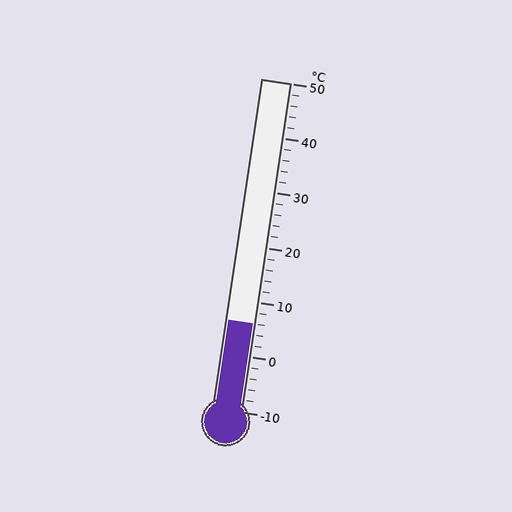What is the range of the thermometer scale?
The thermometer scale ranges from -10°C to 50°C.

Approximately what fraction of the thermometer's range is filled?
The thermometer is filled to approximately 25% of its range.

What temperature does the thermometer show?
The thermometer shows approximately 6°C.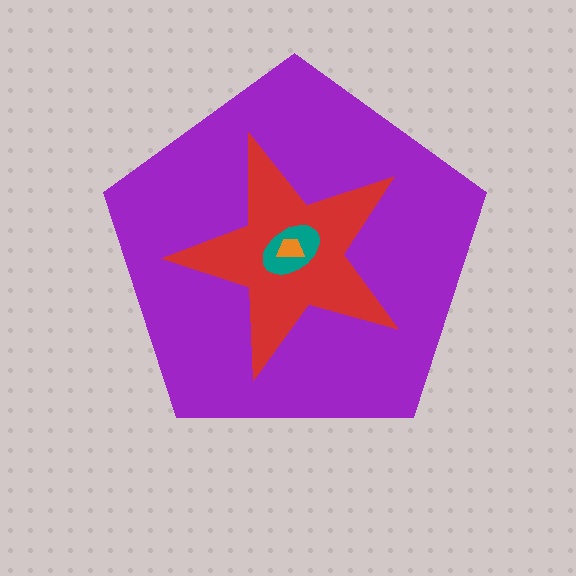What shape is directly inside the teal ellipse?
The orange trapezoid.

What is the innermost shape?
The orange trapezoid.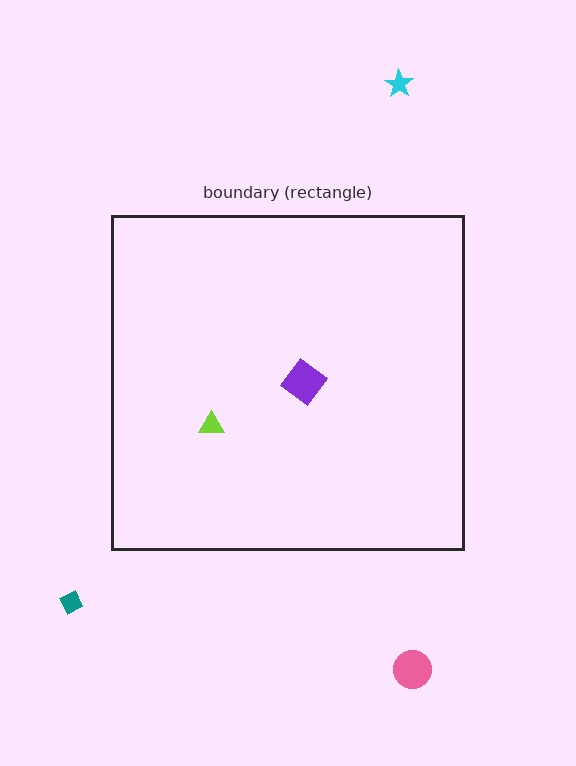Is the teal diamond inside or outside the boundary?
Outside.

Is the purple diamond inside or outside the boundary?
Inside.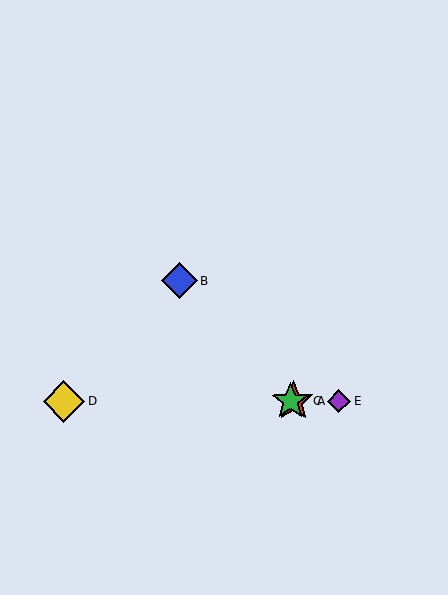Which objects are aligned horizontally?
Objects A, C, D, E are aligned horizontally.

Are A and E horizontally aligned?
Yes, both are at y≈401.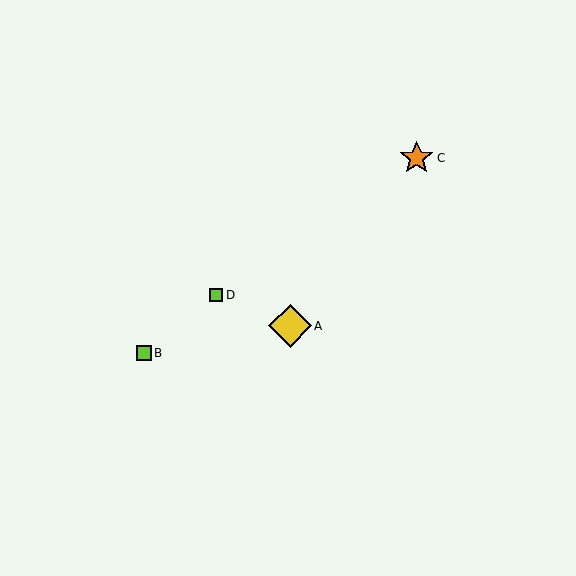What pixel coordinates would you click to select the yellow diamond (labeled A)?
Click at (290, 326) to select the yellow diamond A.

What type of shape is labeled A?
Shape A is a yellow diamond.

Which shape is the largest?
The yellow diamond (labeled A) is the largest.